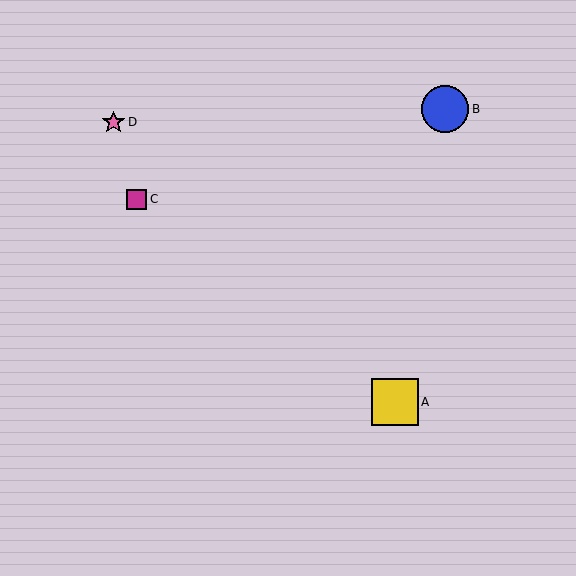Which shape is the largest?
The blue circle (labeled B) is the largest.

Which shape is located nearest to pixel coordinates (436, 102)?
The blue circle (labeled B) at (445, 109) is nearest to that location.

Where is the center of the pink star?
The center of the pink star is at (113, 122).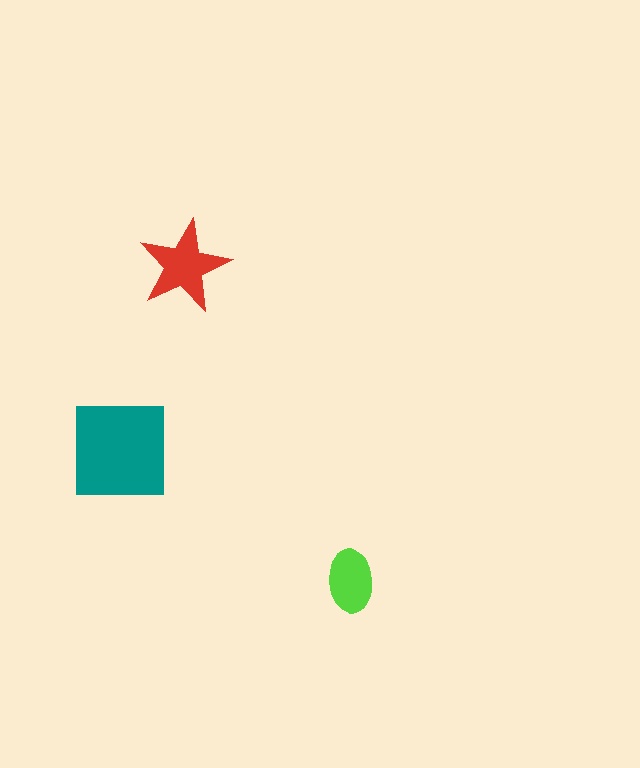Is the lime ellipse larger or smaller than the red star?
Smaller.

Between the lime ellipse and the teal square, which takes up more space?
The teal square.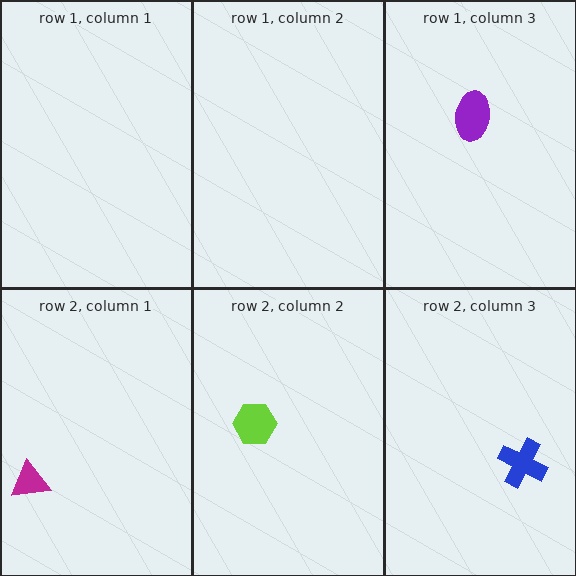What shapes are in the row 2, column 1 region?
The magenta triangle.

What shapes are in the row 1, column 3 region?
The purple ellipse.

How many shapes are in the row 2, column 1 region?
1.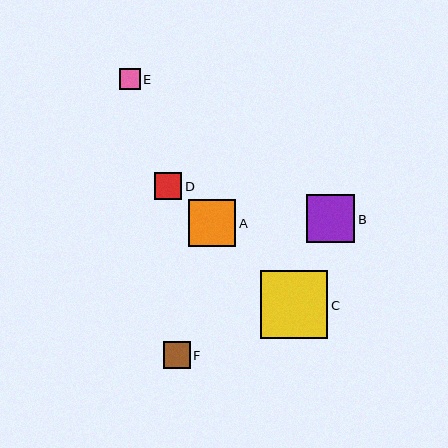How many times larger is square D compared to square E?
Square D is approximately 1.3 times the size of square E.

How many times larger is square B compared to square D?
Square B is approximately 1.8 times the size of square D.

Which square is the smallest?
Square E is the smallest with a size of approximately 21 pixels.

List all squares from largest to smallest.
From largest to smallest: C, B, A, D, F, E.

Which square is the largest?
Square C is the largest with a size of approximately 67 pixels.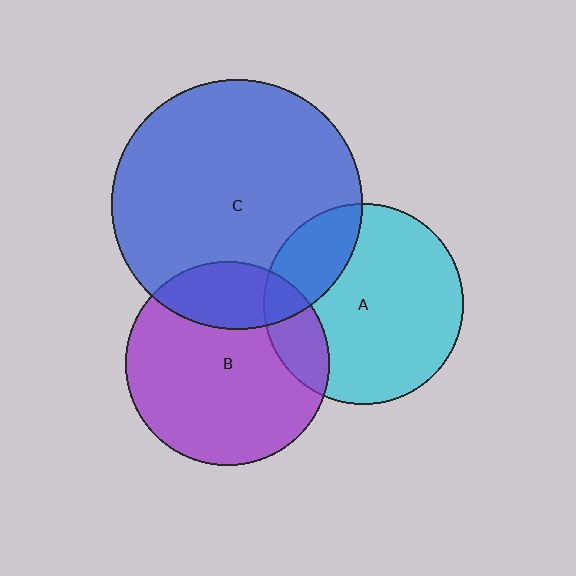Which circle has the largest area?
Circle C (blue).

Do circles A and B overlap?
Yes.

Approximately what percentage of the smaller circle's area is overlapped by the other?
Approximately 15%.